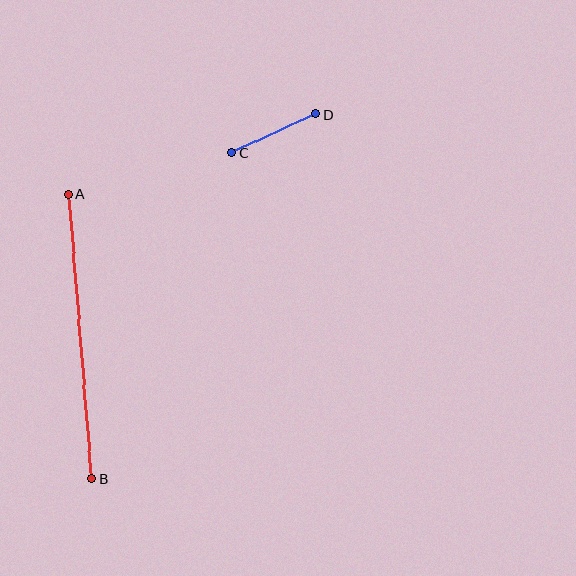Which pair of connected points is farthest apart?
Points A and B are farthest apart.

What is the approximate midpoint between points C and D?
The midpoint is at approximately (274, 133) pixels.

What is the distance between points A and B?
The distance is approximately 286 pixels.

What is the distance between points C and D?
The distance is approximately 92 pixels.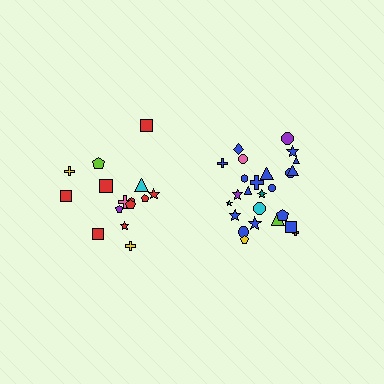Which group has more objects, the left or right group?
The right group.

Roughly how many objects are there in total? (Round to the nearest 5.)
Roughly 40 objects in total.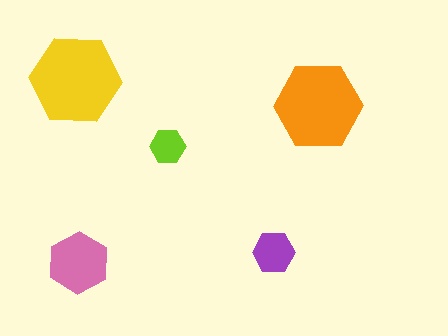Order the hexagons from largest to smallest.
the yellow one, the orange one, the pink one, the purple one, the lime one.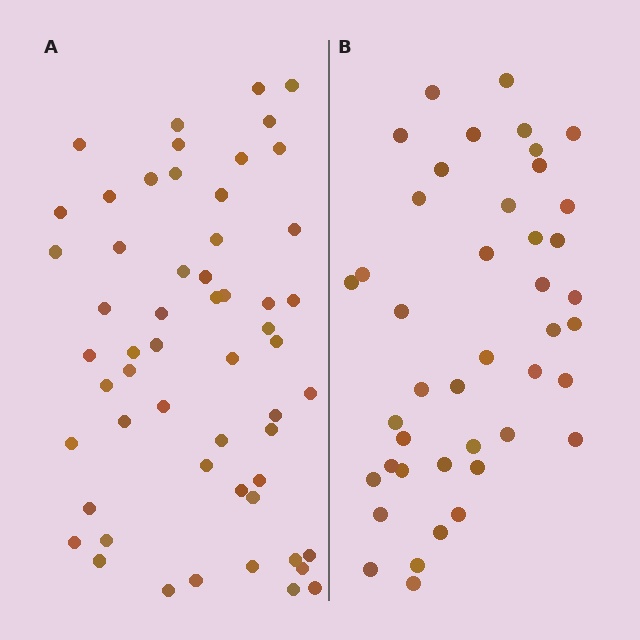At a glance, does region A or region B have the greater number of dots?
Region A (the left region) has more dots.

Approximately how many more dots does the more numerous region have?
Region A has approximately 15 more dots than region B.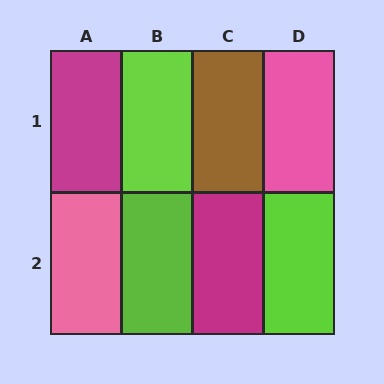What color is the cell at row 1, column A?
Magenta.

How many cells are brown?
1 cell is brown.